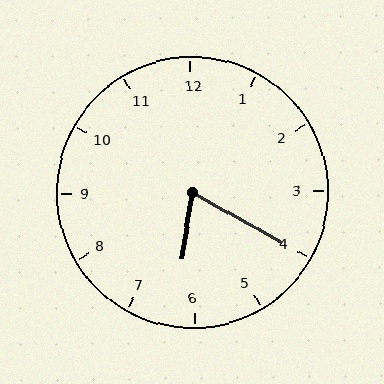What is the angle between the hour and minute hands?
Approximately 70 degrees.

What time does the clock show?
6:20.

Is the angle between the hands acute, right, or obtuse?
It is acute.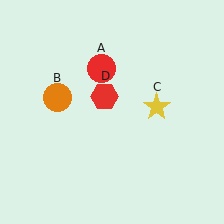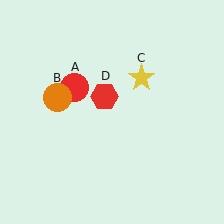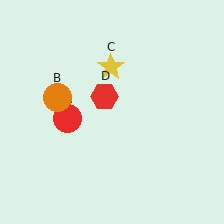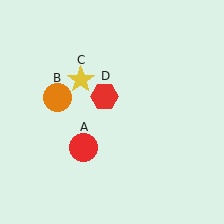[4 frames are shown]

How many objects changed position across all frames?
2 objects changed position: red circle (object A), yellow star (object C).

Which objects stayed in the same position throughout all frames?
Orange circle (object B) and red hexagon (object D) remained stationary.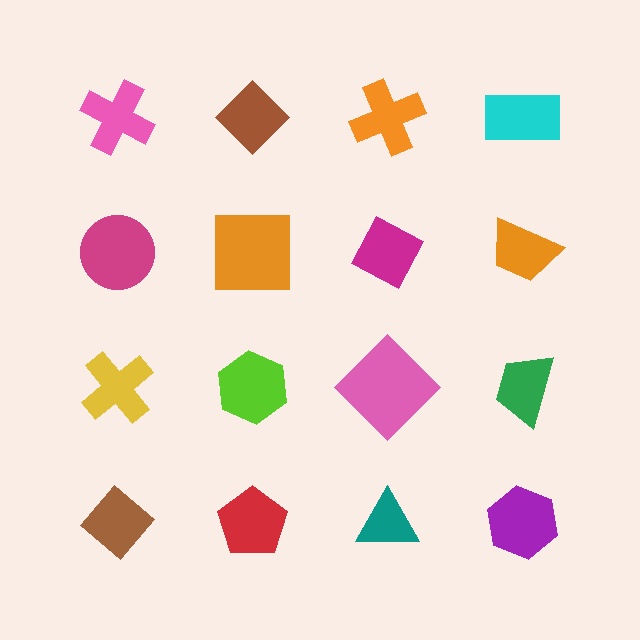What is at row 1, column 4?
A cyan rectangle.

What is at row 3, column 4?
A green trapezoid.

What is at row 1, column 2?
A brown diamond.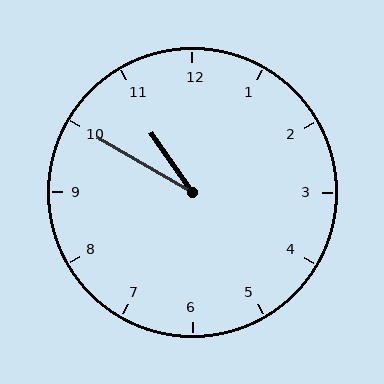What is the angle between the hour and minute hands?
Approximately 25 degrees.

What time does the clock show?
10:50.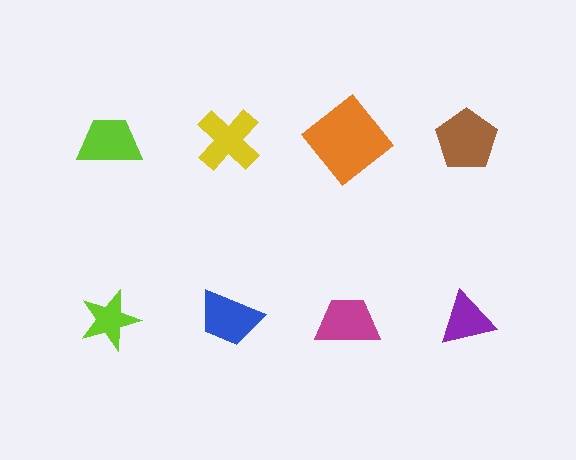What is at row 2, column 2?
A blue trapezoid.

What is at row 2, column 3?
A magenta trapezoid.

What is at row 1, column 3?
An orange diamond.